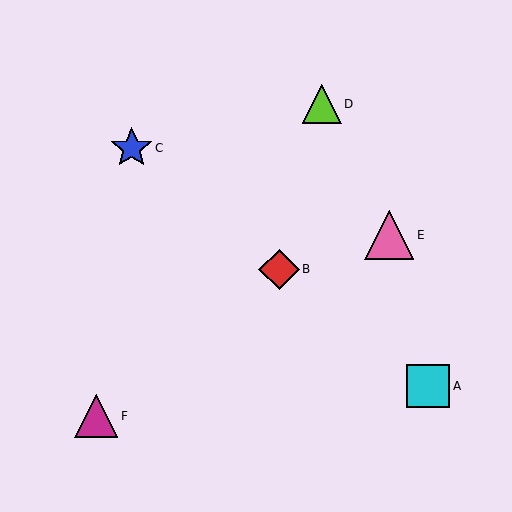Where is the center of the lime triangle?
The center of the lime triangle is at (322, 104).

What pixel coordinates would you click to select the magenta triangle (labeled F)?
Click at (96, 416) to select the magenta triangle F.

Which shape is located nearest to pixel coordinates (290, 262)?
The red diamond (labeled B) at (279, 269) is nearest to that location.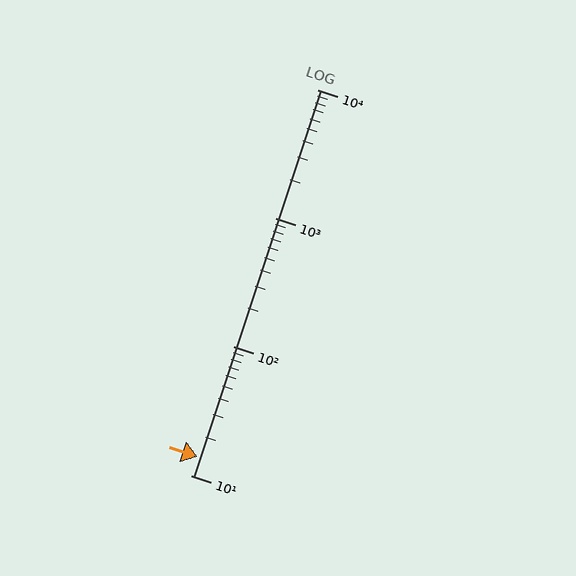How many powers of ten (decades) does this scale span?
The scale spans 3 decades, from 10 to 10000.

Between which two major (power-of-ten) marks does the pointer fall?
The pointer is between 10 and 100.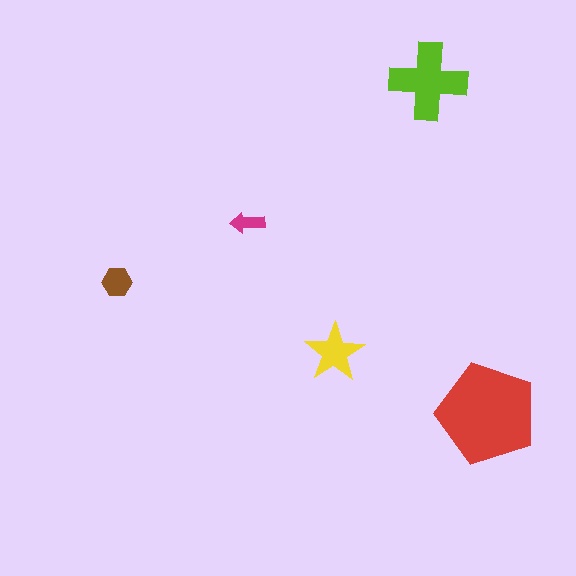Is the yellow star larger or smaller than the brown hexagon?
Larger.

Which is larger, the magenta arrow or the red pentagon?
The red pentagon.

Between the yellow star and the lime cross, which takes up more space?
The lime cross.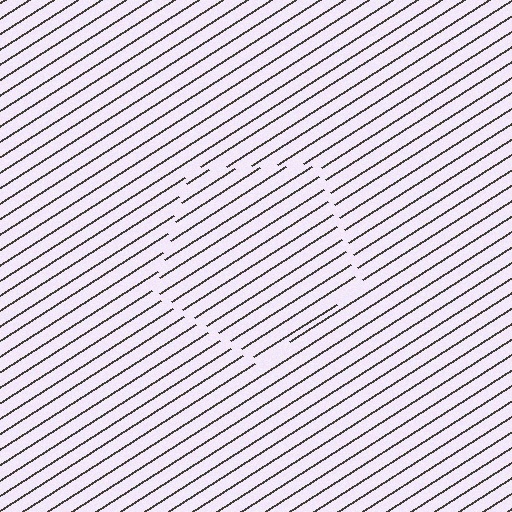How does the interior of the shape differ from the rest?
The interior of the shape contains the same grating, shifted by half a period — the contour is defined by the phase discontinuity where line-ends from the inner and outer gratings abut.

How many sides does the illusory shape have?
5 sides — the line-ends trace a pentagon.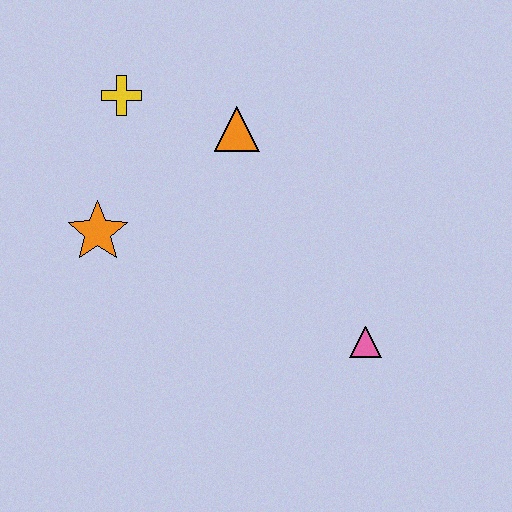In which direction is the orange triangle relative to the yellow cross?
The orange triangle is to the right of the yellow cross.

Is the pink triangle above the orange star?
No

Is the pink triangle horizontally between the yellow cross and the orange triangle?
No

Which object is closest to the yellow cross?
The orange triangle is closest to the yellow cross.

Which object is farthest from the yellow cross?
The pink triangle is farthest from the yellow cross.